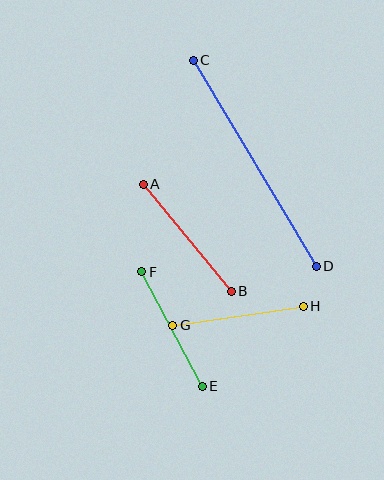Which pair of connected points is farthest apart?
Points C and D are farthest apart.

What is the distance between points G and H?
The distance is approximately 132 pixels.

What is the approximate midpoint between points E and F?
The midpoint is at approximately (172, 329) pixels.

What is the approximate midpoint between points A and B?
The midpoint is at approximately (187, 238) pixels.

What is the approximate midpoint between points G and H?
The midpoint is at approximately (238, 316) pixels.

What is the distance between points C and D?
The distance is approximately 240 pixels.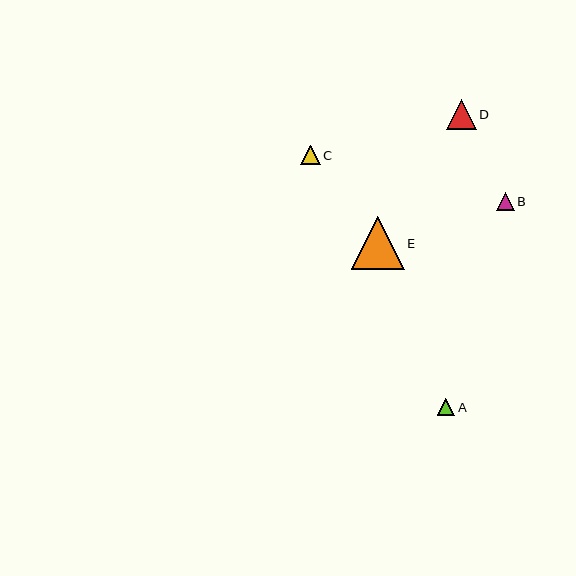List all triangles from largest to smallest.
From largest to smallest: E, D, C, A, B.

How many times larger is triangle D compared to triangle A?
Triangle D is approximately 1.7 times the size of triangle A.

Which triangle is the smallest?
Triangle B is the smallest with a size of approximately 18 pixels.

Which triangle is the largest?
Triangle E is the largest with a size of approximately 53 pixels.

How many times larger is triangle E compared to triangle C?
Triangle E is approximately 2.7 times the size of triangle C.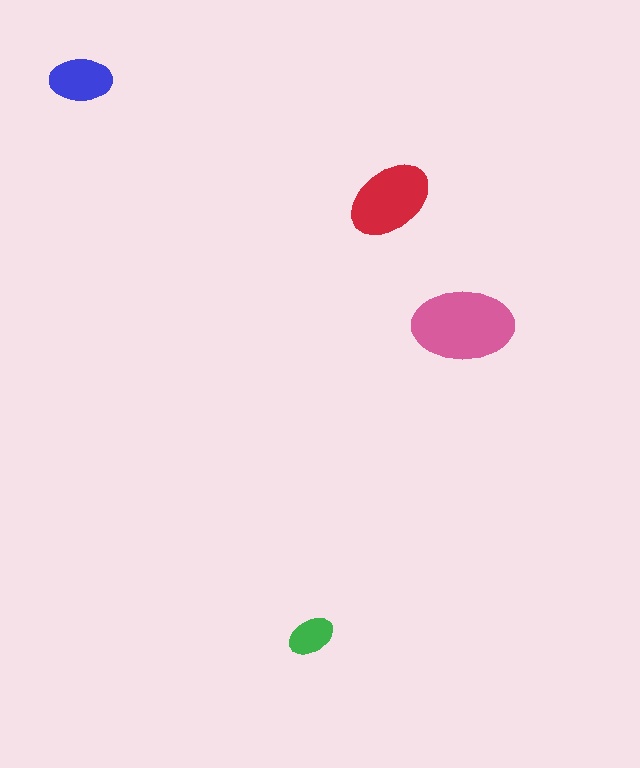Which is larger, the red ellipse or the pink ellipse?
The pink one.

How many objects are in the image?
There are 4 objects in the image.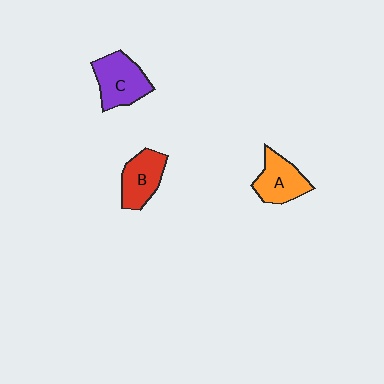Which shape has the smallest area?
Shape B (red).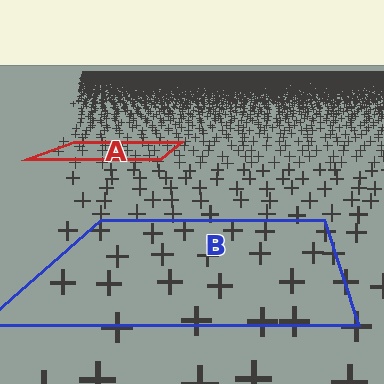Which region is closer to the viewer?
Region B is closer. The texture elements there are larger and more spread out.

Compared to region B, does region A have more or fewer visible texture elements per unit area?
Region A has more texture elements per unit area — they are packed more densely because it is farther away.